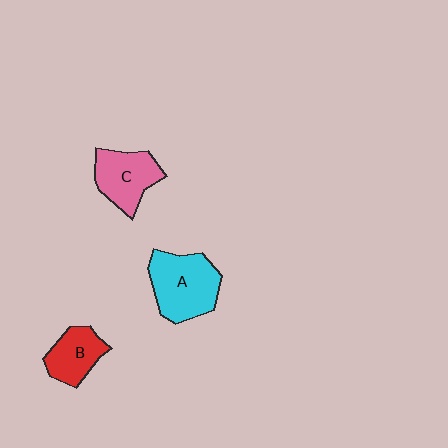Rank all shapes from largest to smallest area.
From largest to smallest: A (cyan), C (pink), B (red).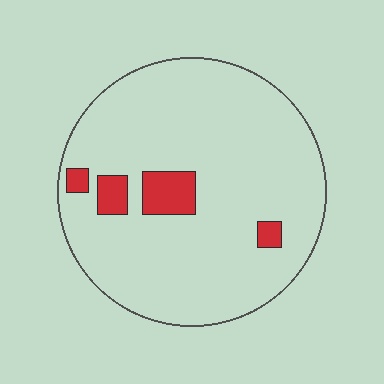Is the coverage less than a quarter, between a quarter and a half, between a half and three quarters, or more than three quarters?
Less than a quarter.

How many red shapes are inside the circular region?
4.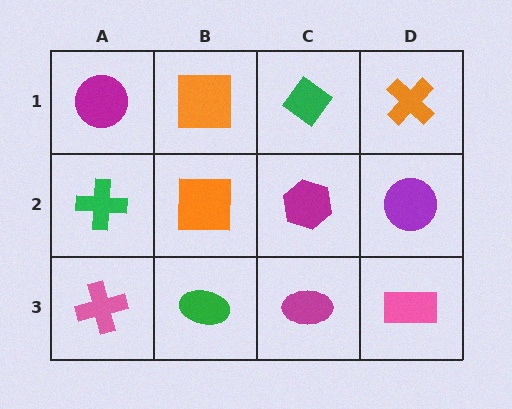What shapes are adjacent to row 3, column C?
A magenta hexagon (row 2, column C), a green ellipse (row 3, column B), a pink rectangle (row 3, column D).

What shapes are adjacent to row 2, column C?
A green diamond (row 1, column C), a magenta ellipse (row 3, column C), an orange square (row 2, column B), a purple circle (row 2, column D).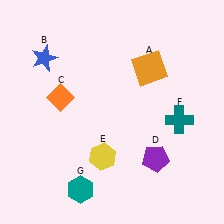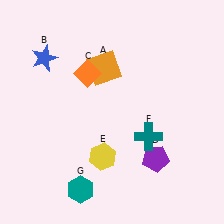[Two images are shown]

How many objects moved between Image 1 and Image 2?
3 objects moved between the two images.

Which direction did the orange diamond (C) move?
The orange diamond (C) moved right.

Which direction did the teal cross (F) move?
The teal cross (F) moved left.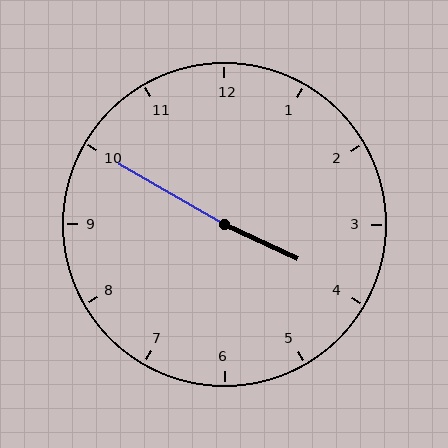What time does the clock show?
3:50.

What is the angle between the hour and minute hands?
Approximately 175 degrees.